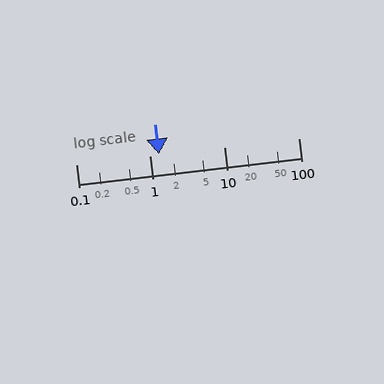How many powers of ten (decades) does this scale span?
The scale spans 3 decades, from 0.1 to 100.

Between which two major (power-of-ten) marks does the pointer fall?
The pointer is between 1 and 10.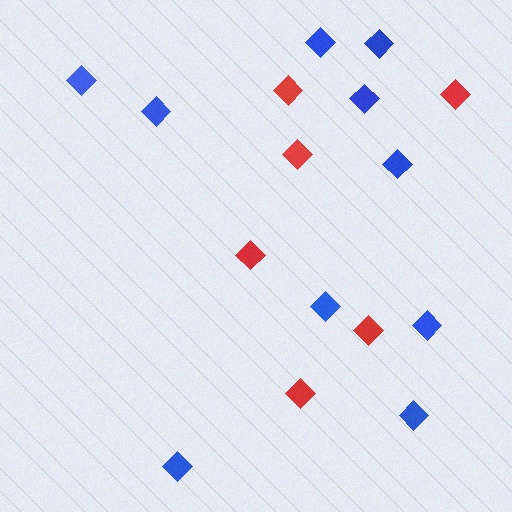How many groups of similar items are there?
There are 2 groups: one group of red diamonds (6) and one group of blue diamonds (10).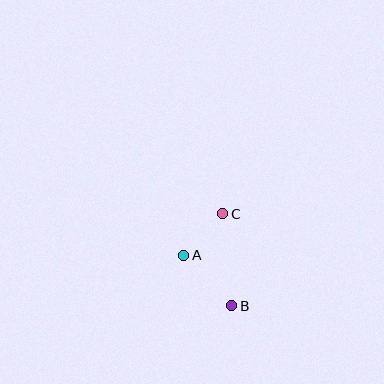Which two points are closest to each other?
Points A and C are closest to each other.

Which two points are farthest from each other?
Points B and C are farthest from each other.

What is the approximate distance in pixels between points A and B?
The distance between A and B is approximately 70 pixels.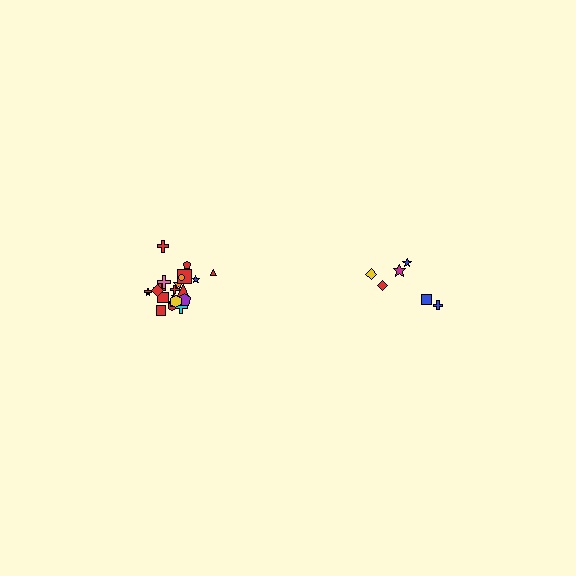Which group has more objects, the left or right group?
The left group.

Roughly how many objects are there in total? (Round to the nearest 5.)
Roughly 30 objects in total.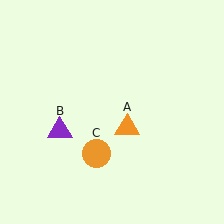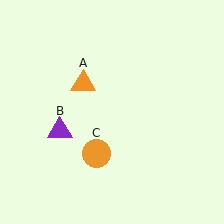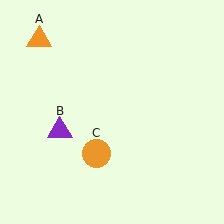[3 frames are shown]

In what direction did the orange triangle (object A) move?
The orange triangle (object A) moved up and to the left.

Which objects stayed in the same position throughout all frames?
Purple triangle (object B) and orange circle (object C) remained stationary.